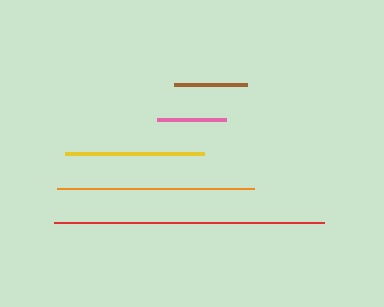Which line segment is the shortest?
The pink line is the shortest at approximately 69 pixels.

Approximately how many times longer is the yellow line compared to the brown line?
The yellow line is approximately 1.9 times the length of the brown line.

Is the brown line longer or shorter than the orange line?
The orange line is longer than the brown line.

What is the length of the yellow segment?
The yellow segment is approximately 139 pixels long.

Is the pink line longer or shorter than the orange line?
The orange line is longer than the pink line.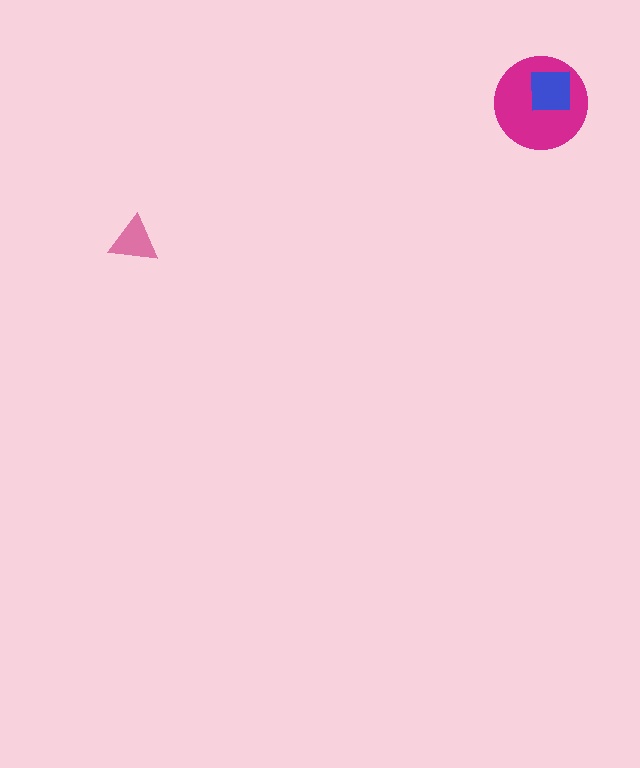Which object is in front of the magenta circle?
The blue square is in front of the magenta circle.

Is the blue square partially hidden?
No, no other shape covers it.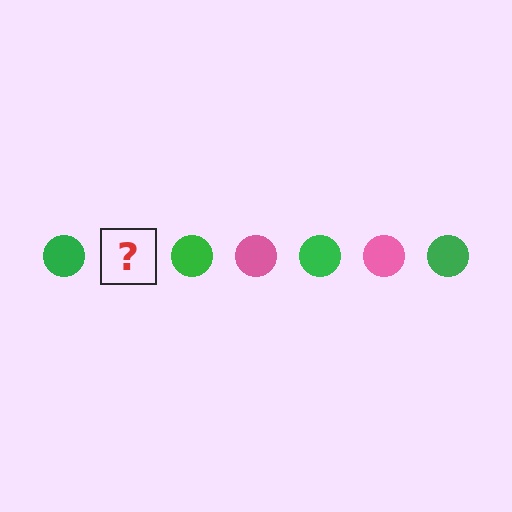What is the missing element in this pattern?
The missing element is a pink circle.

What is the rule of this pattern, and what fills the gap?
The rule is that the pattern cycles through green, pink circles. The gap should be filled with a pink circle.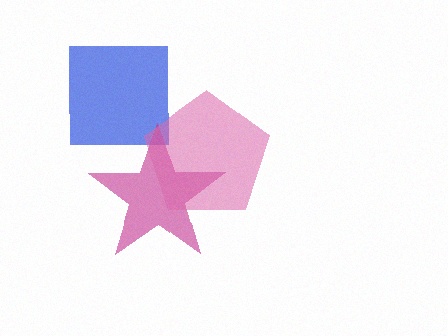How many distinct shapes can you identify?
There are 3 distinct shapes: a blue square, a magenta star, a pink pentagon.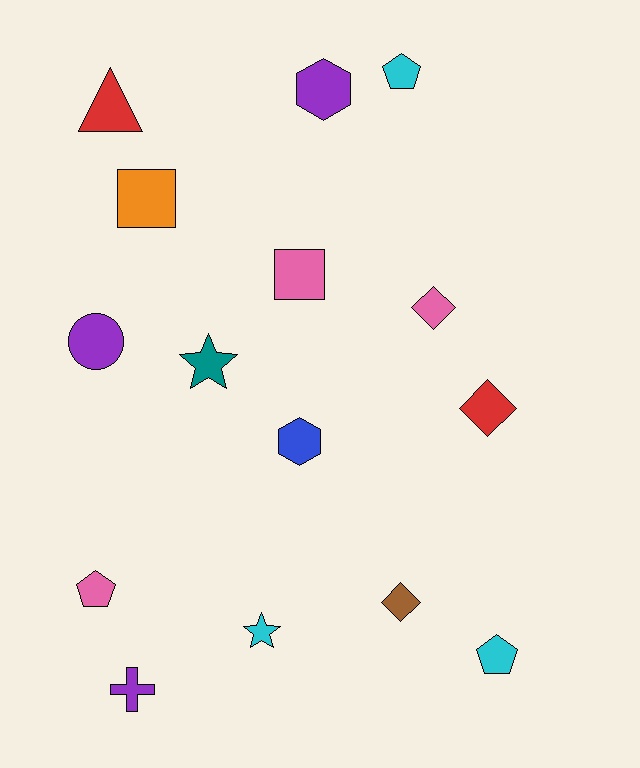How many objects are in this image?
There are 15 objects.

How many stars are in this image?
There are 2 stars.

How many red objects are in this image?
There are 2 red objects.